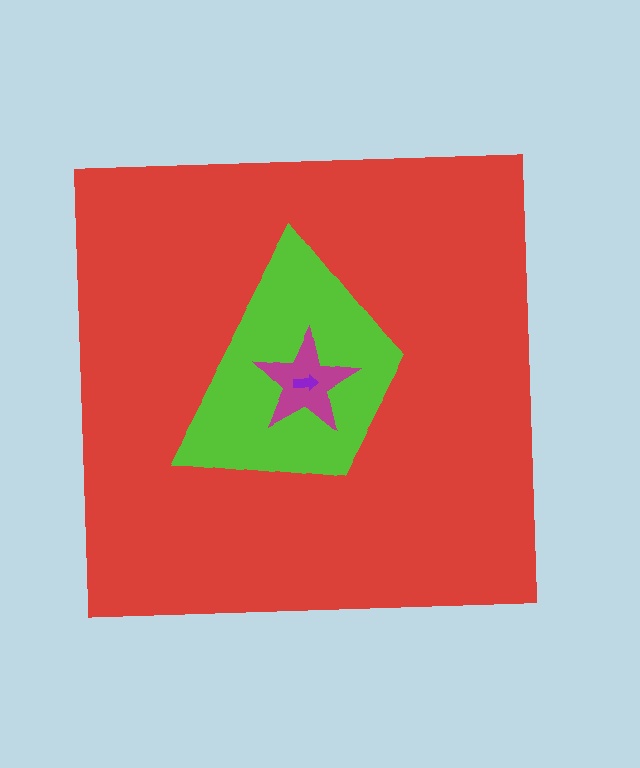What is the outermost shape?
The red square.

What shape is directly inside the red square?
The lime trapezoid.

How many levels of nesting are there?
4.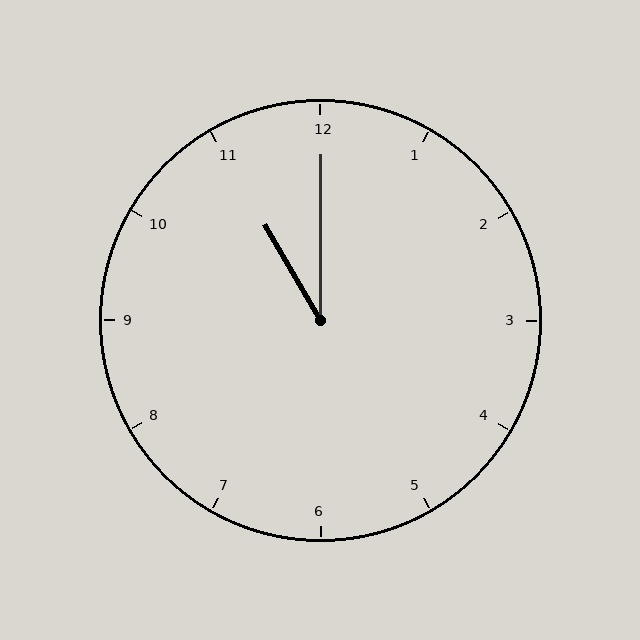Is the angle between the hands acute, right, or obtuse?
It is acute.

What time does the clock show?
11:00.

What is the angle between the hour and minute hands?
Approximately 30 degrees.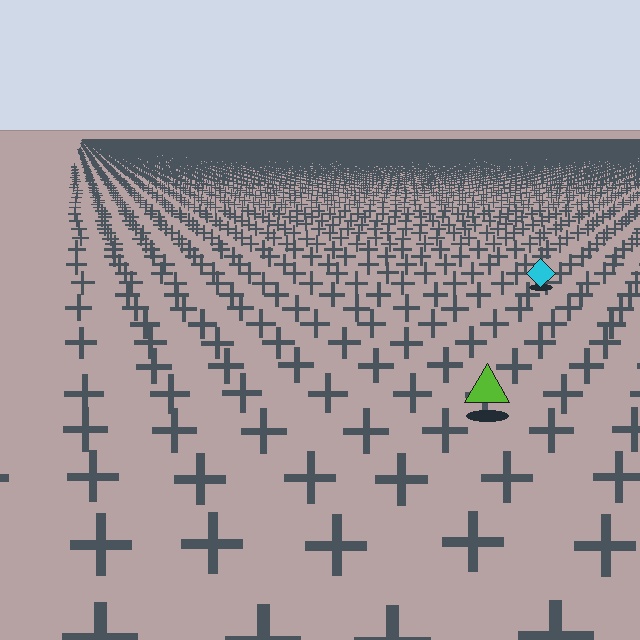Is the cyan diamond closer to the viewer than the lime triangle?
No. The lime triangle is closer — you can tell from the texture gradient: the ground texture is coarser near it.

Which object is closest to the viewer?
The lime triangle is closest. The texture marks near it are larger and more spread out.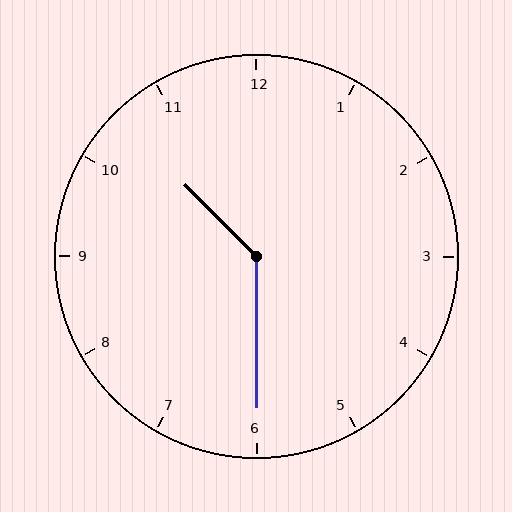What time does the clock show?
10:30.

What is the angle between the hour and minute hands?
Approximately 135 degrees.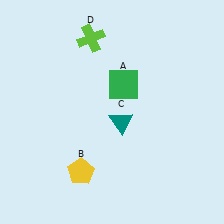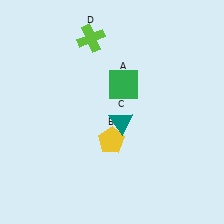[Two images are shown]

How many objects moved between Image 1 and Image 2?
1 object moved between the two images.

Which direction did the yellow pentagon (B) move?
The yellow pentagon (B) moved up.